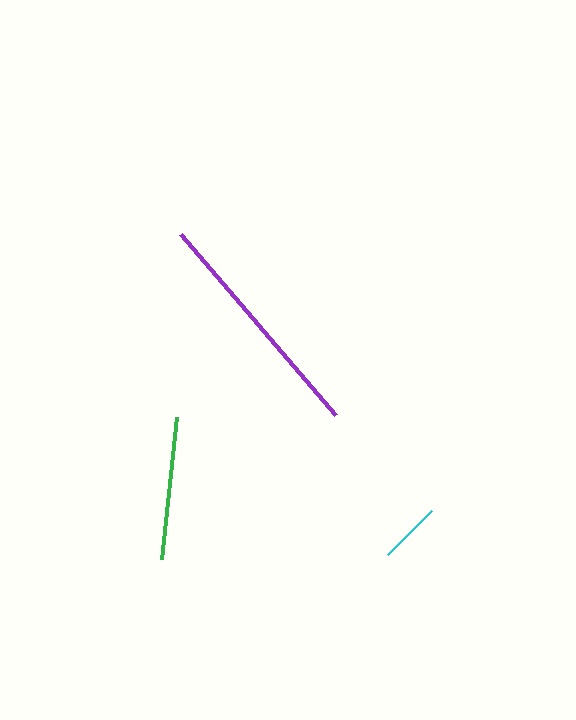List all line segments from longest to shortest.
From longest to shortest: purple, green, cyan.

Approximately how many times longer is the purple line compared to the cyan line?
The purple line is approximately 3.8 times the length of the cyan line.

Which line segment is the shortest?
The cyan line is the shortest at approximately 62 pixels.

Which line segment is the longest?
The purple line is the longest at approximately 239 pixels.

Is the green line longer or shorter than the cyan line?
The green line is longer than the cyan line.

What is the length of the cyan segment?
The cyan segment is approximately 62 pixels long.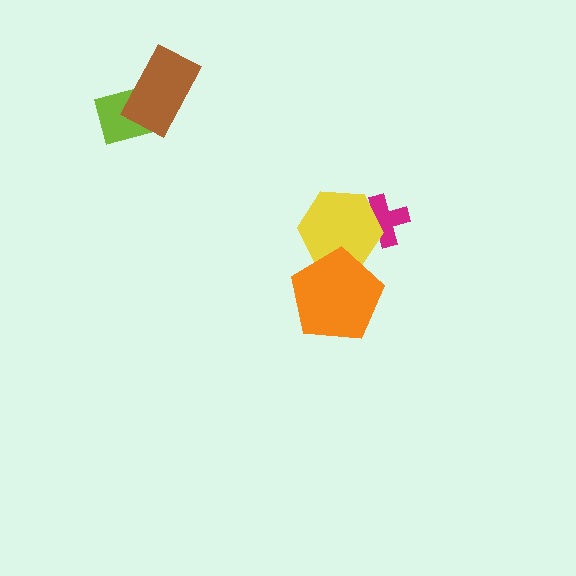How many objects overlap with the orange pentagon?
1 object overlaps with the orange pentagon.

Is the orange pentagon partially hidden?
No, no other shape covers it.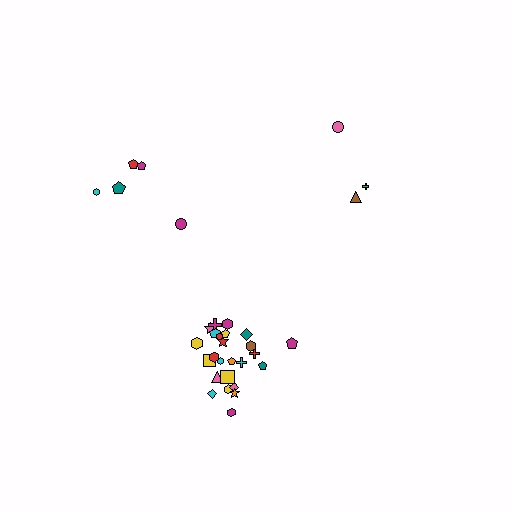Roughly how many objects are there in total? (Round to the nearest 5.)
Roughly 35 objects in total.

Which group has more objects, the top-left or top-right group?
The top-left group.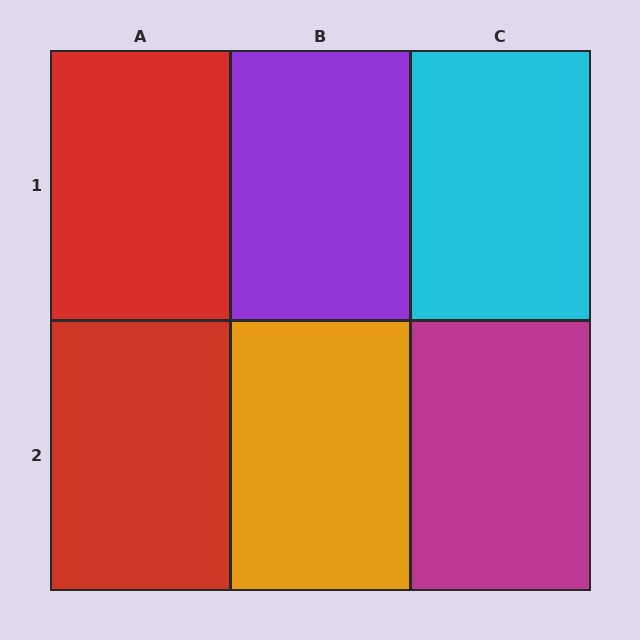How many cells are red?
2 cells are red.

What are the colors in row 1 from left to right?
Red, purple, cyan.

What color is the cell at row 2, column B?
Orange.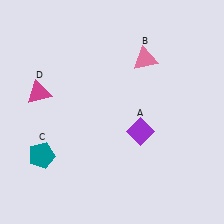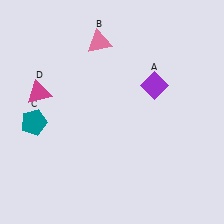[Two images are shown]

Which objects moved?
The objects that moved are: the purple diamond (A), the pink triangle (B), the teal pentagon (C).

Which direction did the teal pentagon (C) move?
The teal pentagon (C) moved up.